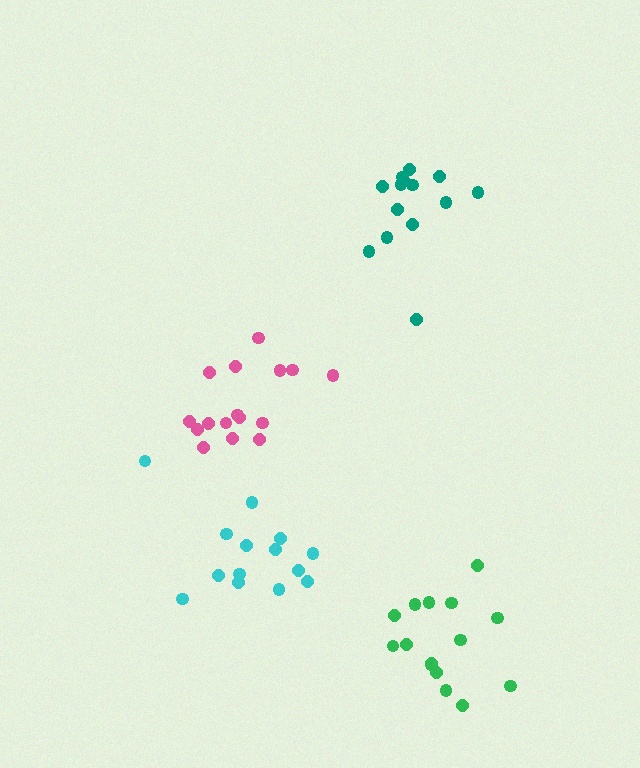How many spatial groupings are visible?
There are 4 spatial groupings.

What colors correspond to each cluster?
The clusters are colored: cyan, teal, pink, green.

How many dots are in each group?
Group 1: 14 dots, Group 2: 14 dots, Group 3: 16 dots, Group 4: 15 dots (59 total).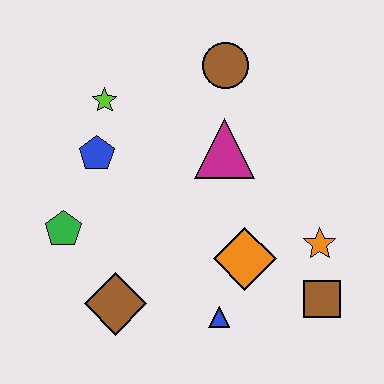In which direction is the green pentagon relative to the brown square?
The green pentagon is to the left of the brown square.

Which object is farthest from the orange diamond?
The lime star is farthest from the orange diamond.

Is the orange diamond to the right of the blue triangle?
Yes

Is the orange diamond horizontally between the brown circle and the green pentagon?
No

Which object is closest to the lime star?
The blue pentagon is closest to the lime star.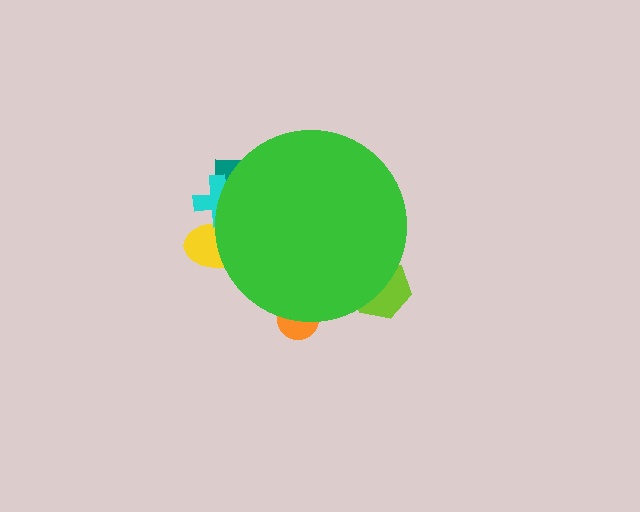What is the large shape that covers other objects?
A green circle.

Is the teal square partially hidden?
Yes, the teal square is partially hidden behind the green circle.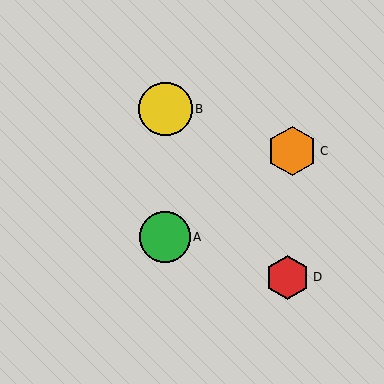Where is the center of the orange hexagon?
The center of the orange hexagon is at (292, 151).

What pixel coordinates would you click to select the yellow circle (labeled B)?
Click at (165, 109) to select the yellow circle B.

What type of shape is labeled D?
Shape D is a red hexagon.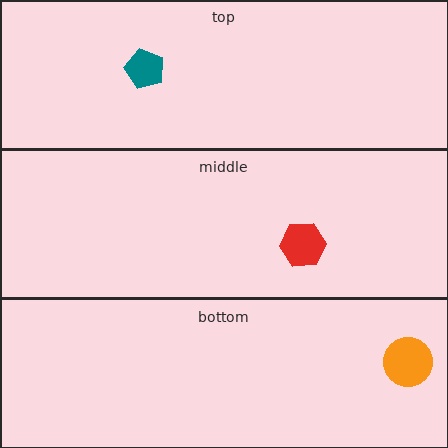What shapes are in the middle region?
The red hexagon.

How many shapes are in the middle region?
1.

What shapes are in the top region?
The teal pentagon.